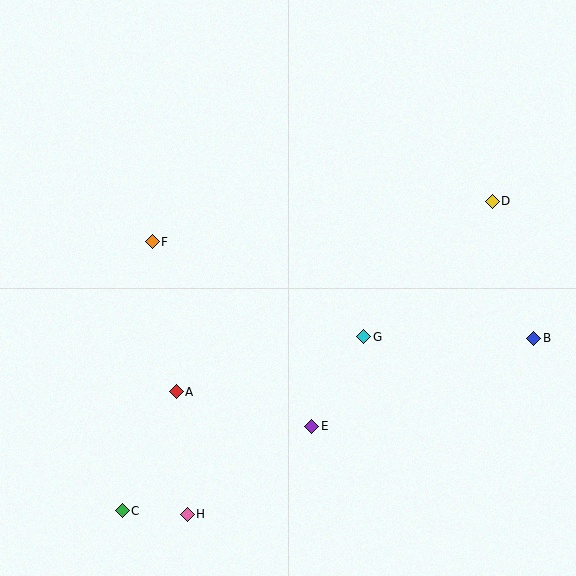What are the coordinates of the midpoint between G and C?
The midpoint between G and C is at (243, 424).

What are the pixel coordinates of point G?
Point G is at (364, 337).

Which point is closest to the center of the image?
Point G at (364, 337) is closest to the center.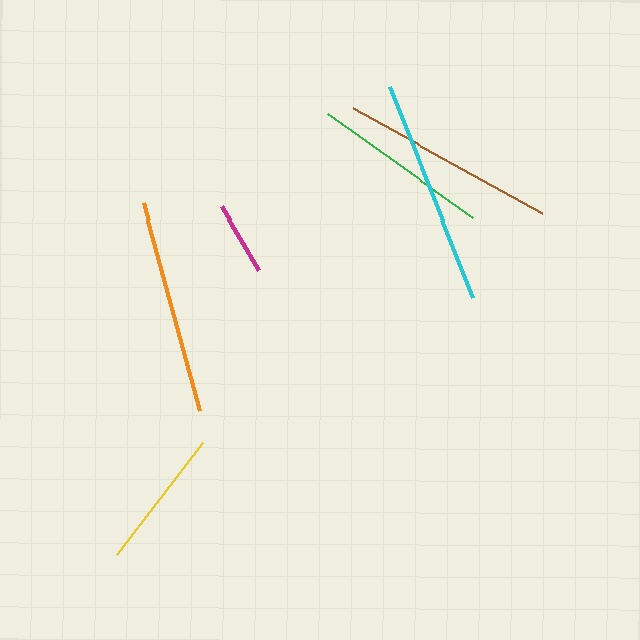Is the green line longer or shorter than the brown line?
The brown line is longer than the green line.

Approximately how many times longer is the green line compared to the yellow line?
The green line is approximately 1.3 times the length of the yellow line.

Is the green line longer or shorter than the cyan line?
The cyan line is longer than the green line.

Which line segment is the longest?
The cyan line is the longest at approximately 227 pixels.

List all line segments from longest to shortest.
From longest to shortest: cyan, orange, brown, green, yellow, magenta.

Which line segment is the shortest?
The magenta line is the shortest at approximately 75 pixels.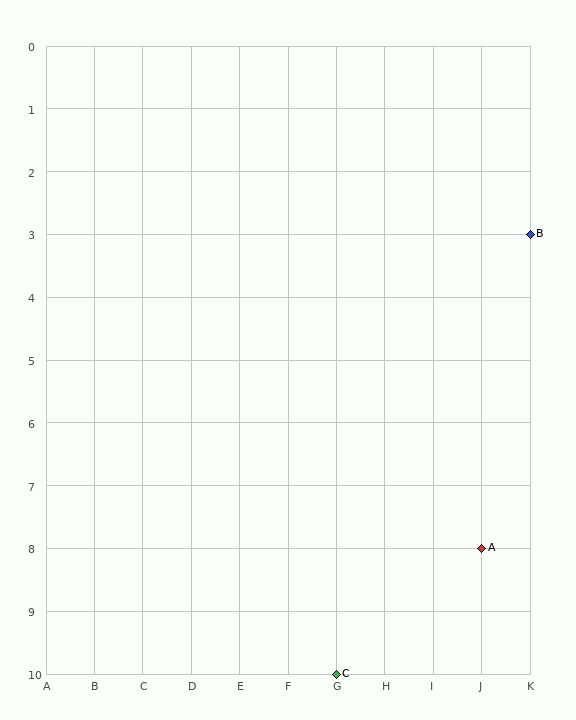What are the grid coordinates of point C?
Point C is at grid coordinates (G, 10).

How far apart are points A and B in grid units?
Points A and B are 1 column and 5 rows apart (about 5.1 grid units diagonally).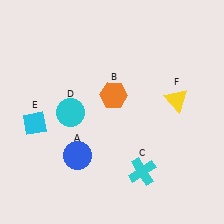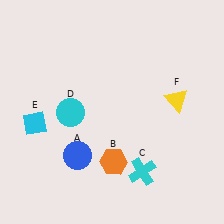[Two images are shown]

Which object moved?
The orange hexagon (B) moved down.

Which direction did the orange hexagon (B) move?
The orange hexagon (B) moved down.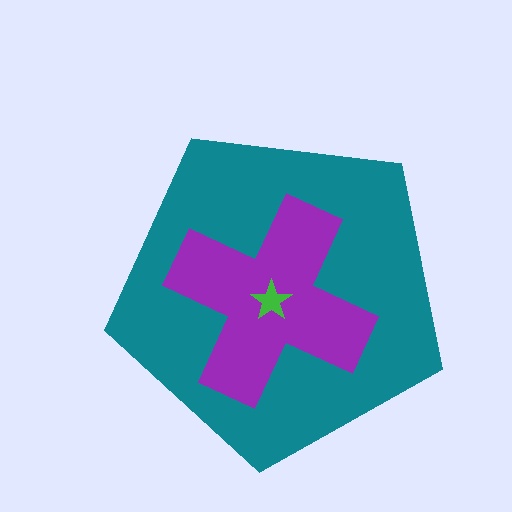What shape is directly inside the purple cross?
The green star.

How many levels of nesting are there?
3.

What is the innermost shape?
The green star.